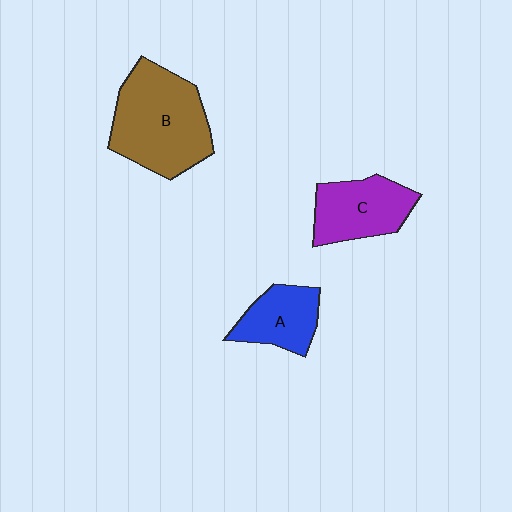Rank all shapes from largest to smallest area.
From largest to smallest: B (brown), C (purple), A (blue).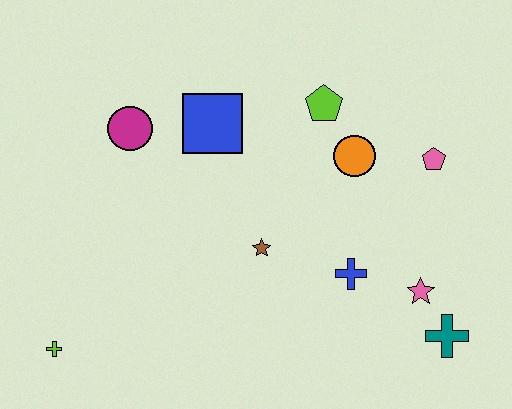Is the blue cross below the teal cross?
No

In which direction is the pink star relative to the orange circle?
The pink star is below the orange circle.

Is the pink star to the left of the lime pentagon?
No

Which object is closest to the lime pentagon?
The orange circle is closest to the lime pentagon.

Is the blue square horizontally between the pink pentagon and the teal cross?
No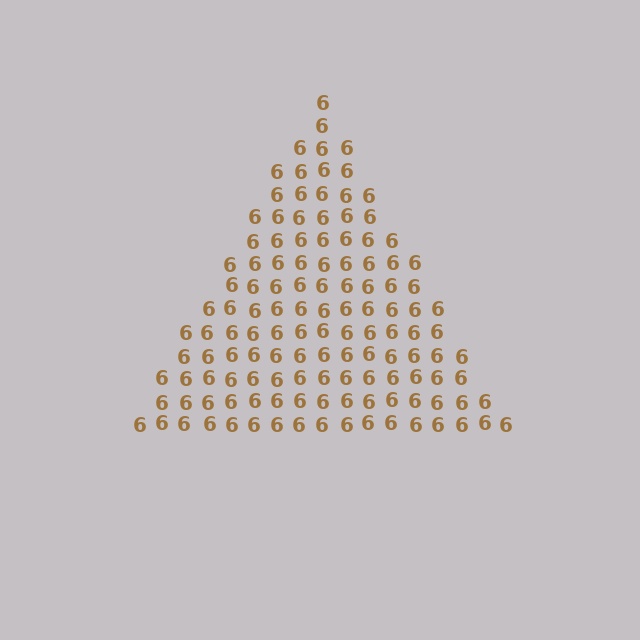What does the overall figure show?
The overall figure shows a triangle.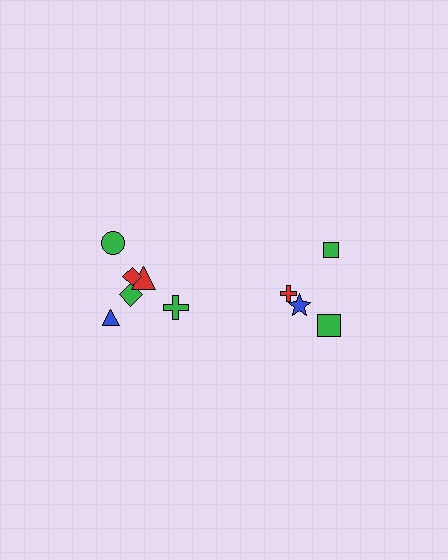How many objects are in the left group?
There are 6 objects.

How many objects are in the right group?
There are 4 objects.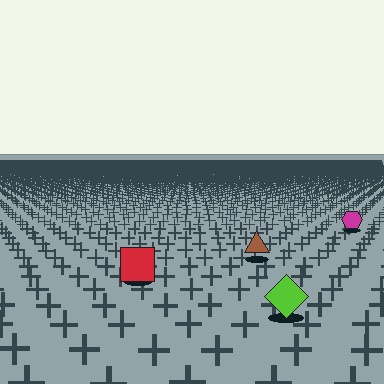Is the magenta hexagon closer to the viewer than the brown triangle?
No. The brown triangle is closer — you can tell from the texture gradient: the ground texture is coarser near it.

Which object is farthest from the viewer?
The magenta hexagon is farthest from the viewer. It appears smaller and the ground texture around it is denser.